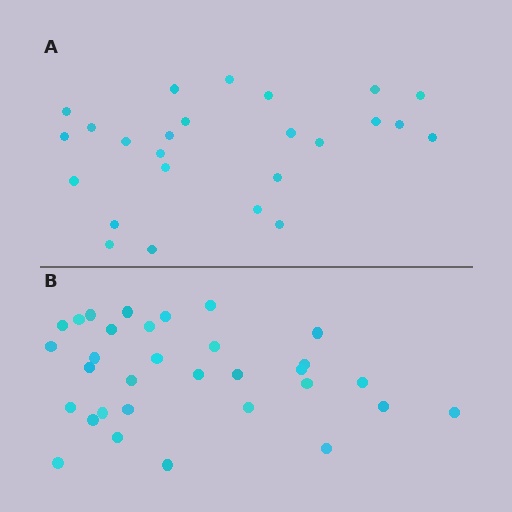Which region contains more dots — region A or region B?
Region B (the bottom region) has more dots.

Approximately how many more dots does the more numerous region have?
Region B has roughly 8 or so more dots than region A.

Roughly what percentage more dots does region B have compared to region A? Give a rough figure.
About 30% more.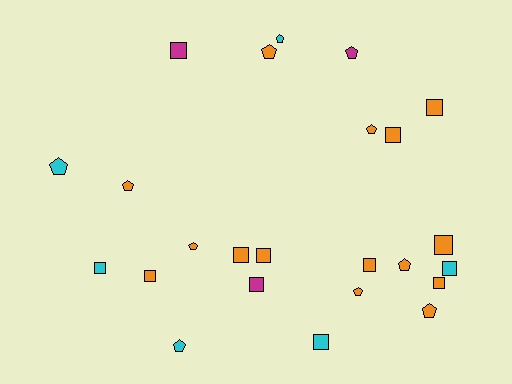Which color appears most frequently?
Orange, with 15 objects.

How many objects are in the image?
There are 24 objects.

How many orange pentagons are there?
There are 7 orange pentagons.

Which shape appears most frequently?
Square, with 13 objects.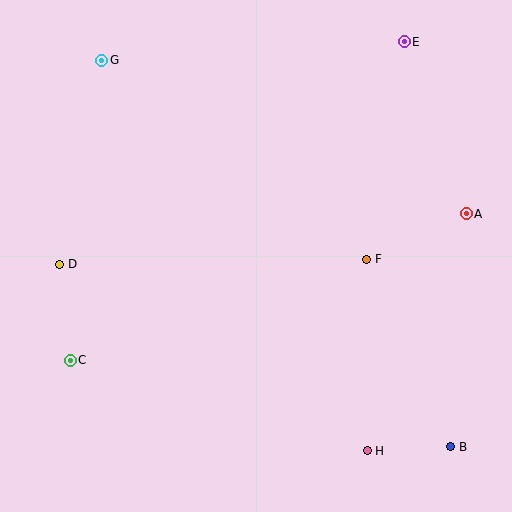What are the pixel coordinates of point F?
Point F is at (367, 259).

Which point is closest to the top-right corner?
Point E is closest to the top-right corner.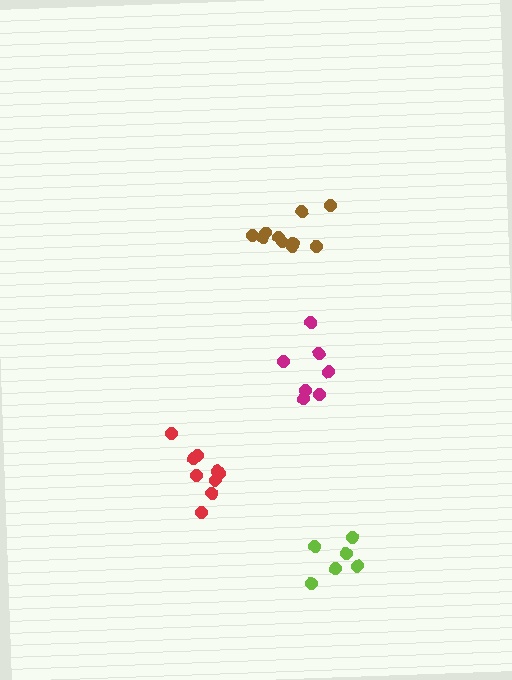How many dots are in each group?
Group 1: 7 dots, Group 2: 9 dots, Group 3: 10 dots, Group 4: 6 dots (32 total).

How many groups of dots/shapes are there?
There are 4 groups.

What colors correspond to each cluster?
The clusters are colored: magenta, red, brown, lime.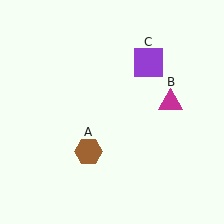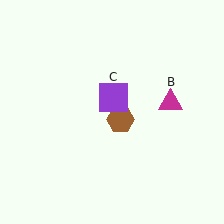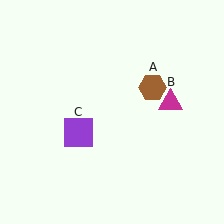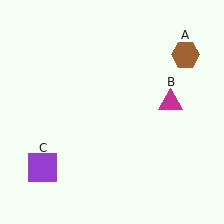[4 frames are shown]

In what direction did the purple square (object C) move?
The purple square (object C) moved down and to the left.